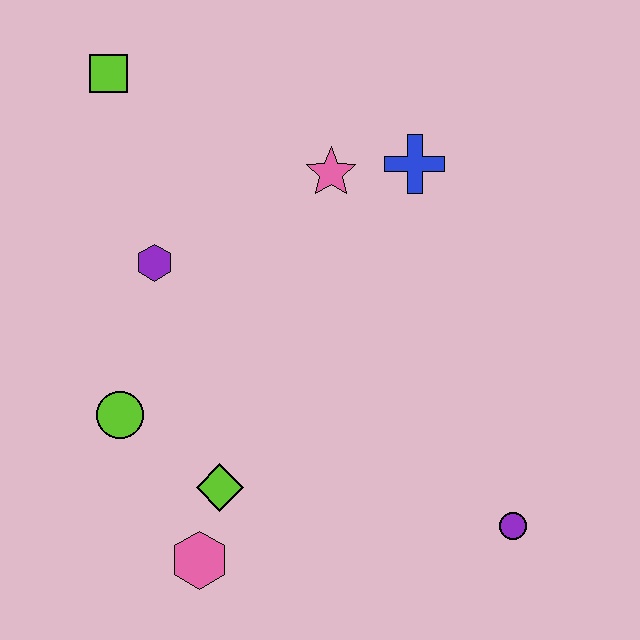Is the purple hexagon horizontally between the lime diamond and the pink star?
No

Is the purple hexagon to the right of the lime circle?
Yes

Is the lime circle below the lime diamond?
No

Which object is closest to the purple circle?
The lime diamond is closest to the purple circle.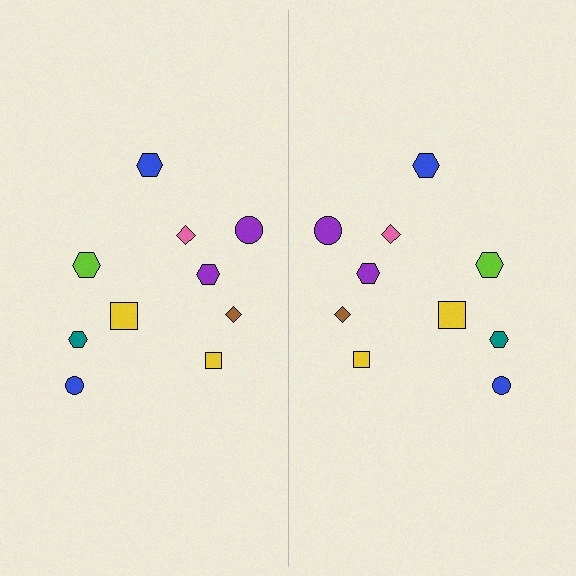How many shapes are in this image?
There are 20 shapes in this image.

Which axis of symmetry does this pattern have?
The pattern has a vertical axis of symmetry running through the center of the image.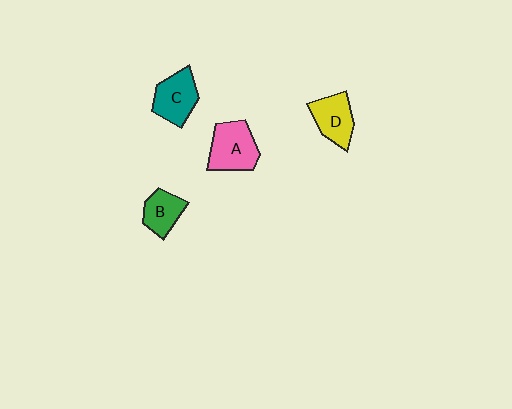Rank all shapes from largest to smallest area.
From largest to smallest: A (pink), C (teal), D (yellow), B (green).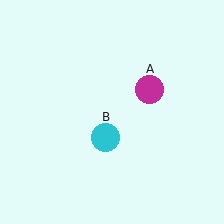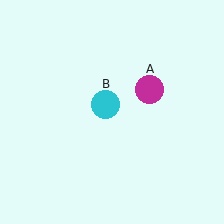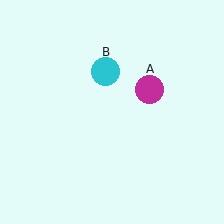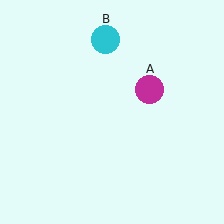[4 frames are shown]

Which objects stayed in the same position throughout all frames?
Magenta circle (object A) remained stationary.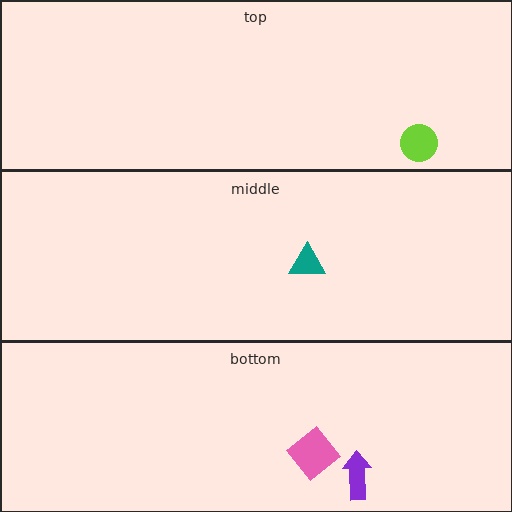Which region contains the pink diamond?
The bottom region.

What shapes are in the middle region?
The teal triangle.